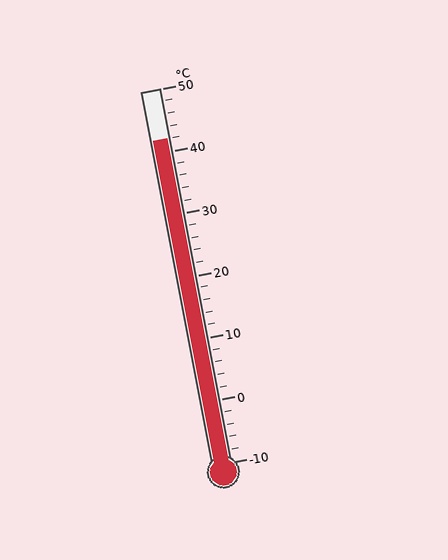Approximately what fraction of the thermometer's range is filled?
The thermometer is filled to approximately 85% of its range.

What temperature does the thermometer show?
The thermometer shows approximately 42°C.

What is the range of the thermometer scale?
The thermometer scale ranges from -10°C to 50°C.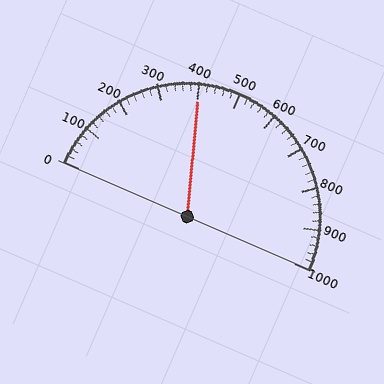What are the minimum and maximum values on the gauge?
The gauge ranges from 0 to 1000.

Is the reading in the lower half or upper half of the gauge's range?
The reading is in the lower half of the range (0 to 1000).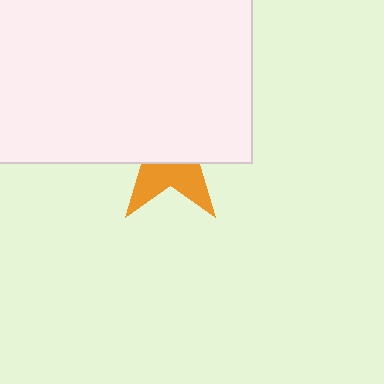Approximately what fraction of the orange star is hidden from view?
Roughly 63% of the orange star is hidden behind the white rectangle.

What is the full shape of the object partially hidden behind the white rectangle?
The partially hidden object is an orange star.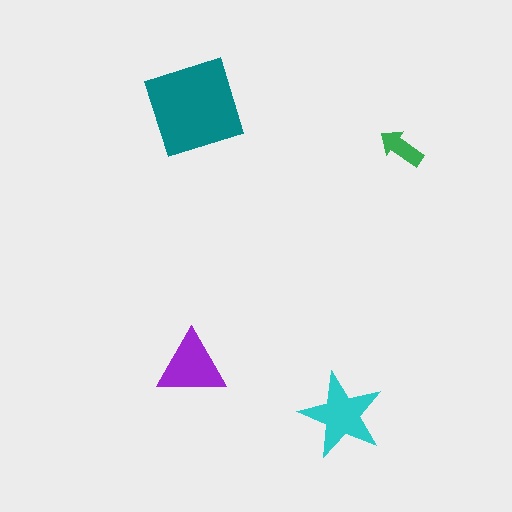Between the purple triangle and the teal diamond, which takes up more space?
The teal diamond.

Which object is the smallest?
The green arrow.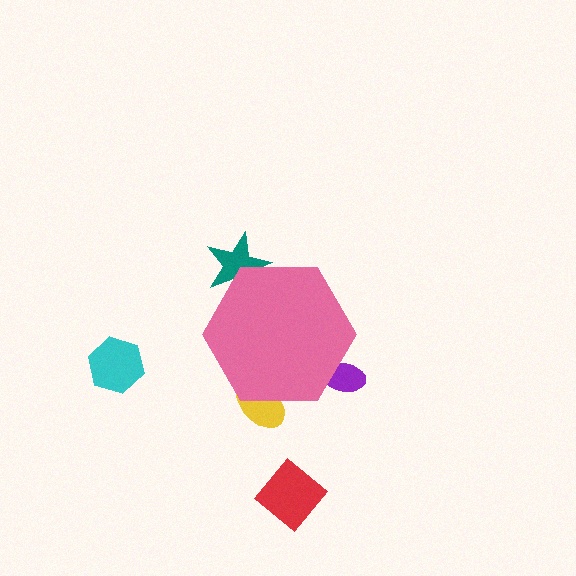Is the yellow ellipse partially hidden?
Yes, the yellow ellipse is partially hidden behind the pink hexagon.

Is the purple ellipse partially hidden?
Yes, the purple ellipse is partially hidden behind the pink hexagon.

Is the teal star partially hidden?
Yes, the teal star is partially hidden behind the pink hexagon.